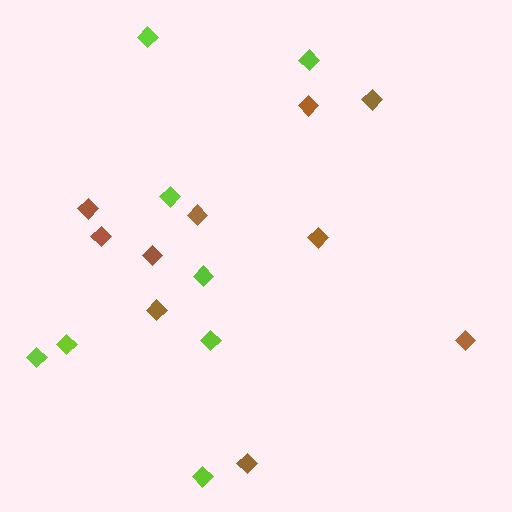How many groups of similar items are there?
There are 2 groups: one group of brown diamonds (10) and one group of lime diamonds (8).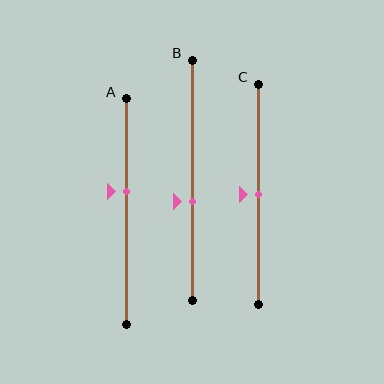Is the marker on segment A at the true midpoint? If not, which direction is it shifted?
No, the marker on segment A is shifted upward by about 9% of the segment length.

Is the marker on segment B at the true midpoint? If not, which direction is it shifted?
No, the marker on segment B is shifted downward by about 9% of the segment length.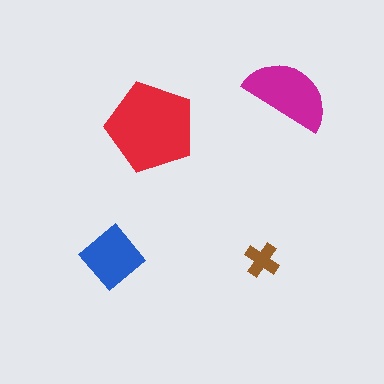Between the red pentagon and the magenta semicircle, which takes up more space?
The red pentagon.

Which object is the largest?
The red pentagon.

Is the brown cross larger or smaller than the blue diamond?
Smaller.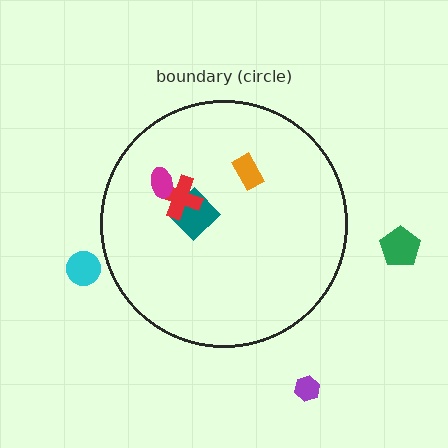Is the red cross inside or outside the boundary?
Inside.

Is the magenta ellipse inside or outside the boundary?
Inside.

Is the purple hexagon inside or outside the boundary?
Outside.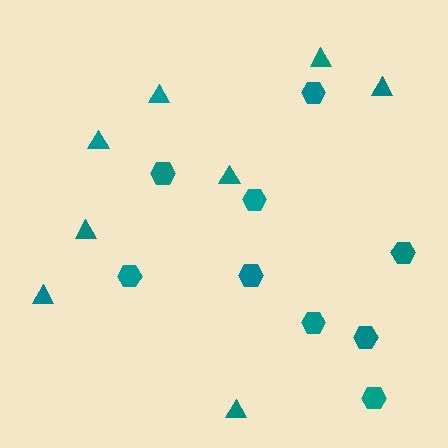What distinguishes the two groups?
There are 2 groups: one group of hexagons (9) and one group of triangles (8).